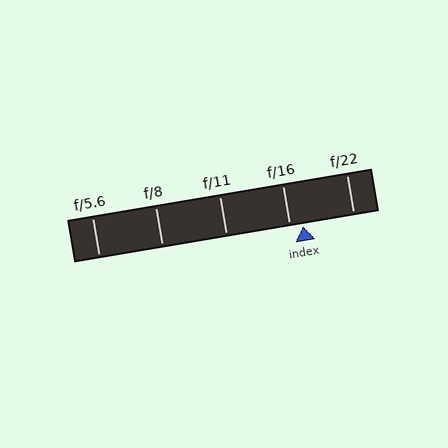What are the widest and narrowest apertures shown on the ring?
The widest aperture shown is f/5.6 and the narrowest is f/22.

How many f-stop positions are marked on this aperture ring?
There are 5 f-stop positions marked.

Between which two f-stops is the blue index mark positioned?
The index mark is between f/16 and f/22.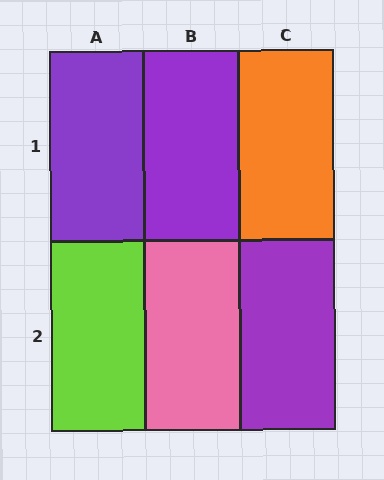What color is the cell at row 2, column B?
Pink.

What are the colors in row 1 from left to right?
Purple, purple, orange.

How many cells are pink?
1 cell is pink.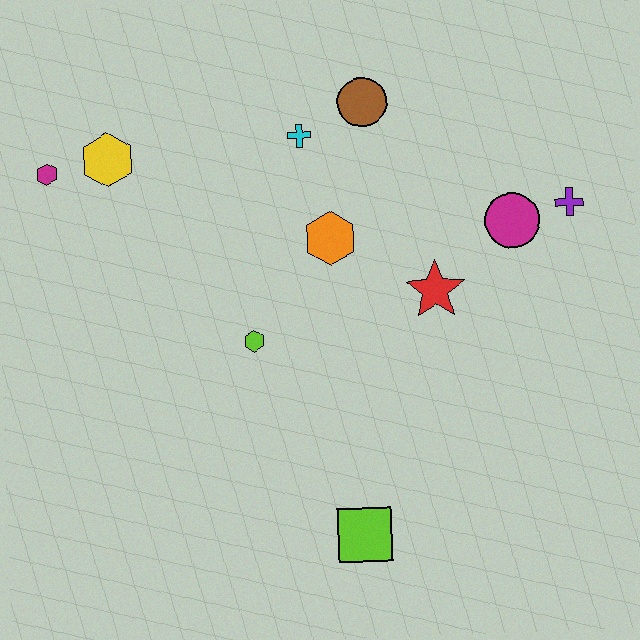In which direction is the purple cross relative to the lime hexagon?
The purple cross is to the right of the lime hexagon.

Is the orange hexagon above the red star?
Yes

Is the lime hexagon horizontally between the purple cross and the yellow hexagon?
Yes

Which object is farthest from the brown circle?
The lime square is farthest from the brown circle.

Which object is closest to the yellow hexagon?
The magenta hexagon is closest to the yellow hexagon.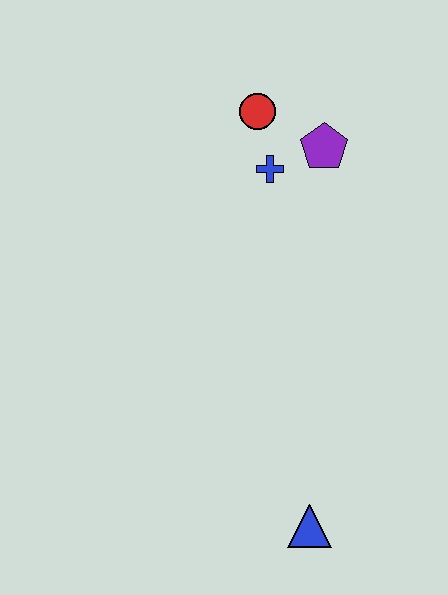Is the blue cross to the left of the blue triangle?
Yes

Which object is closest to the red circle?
The blue cross is closest to the red circle.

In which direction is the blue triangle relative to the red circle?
The blue triangle is below the red circle.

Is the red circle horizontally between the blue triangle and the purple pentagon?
No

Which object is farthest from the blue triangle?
The red circle is farthest from the blue triangle.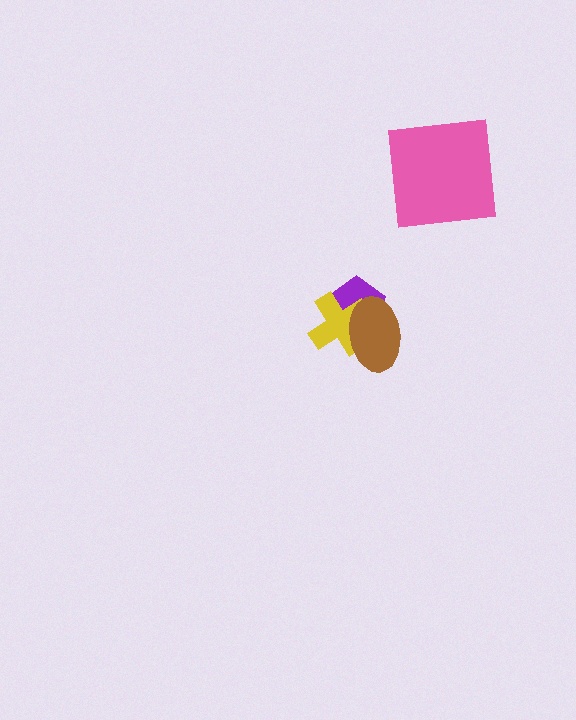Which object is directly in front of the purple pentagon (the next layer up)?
The yellow cross is directly in front of the purple pentagon.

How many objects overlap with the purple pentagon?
2 objects overlap with the purple pentagon.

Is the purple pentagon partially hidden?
Yes, it is partially covered by another shape.